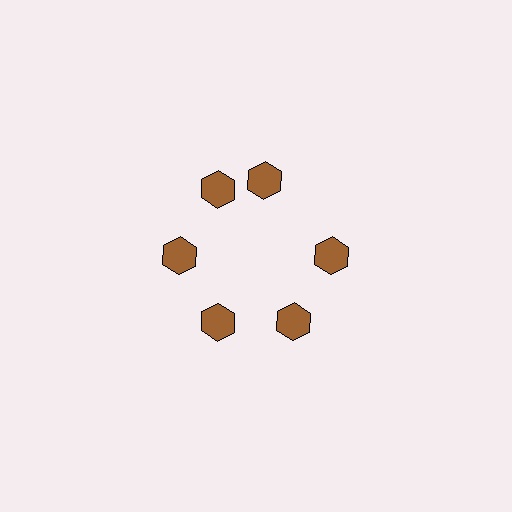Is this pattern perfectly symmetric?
No. The 6 brown hexagons are arranged in a ring, but one element near the 1 o'clock position is rotated out of alignment along the ring, breaking the 6-fold rotational symmetry.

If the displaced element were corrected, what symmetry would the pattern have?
It would have 6-fold rotational symmetry — the pattern would map onto itself every 60 degrees.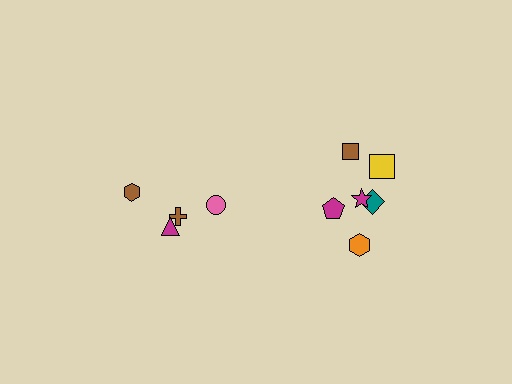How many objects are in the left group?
There are 4 objects.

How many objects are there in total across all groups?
There are 10 objects.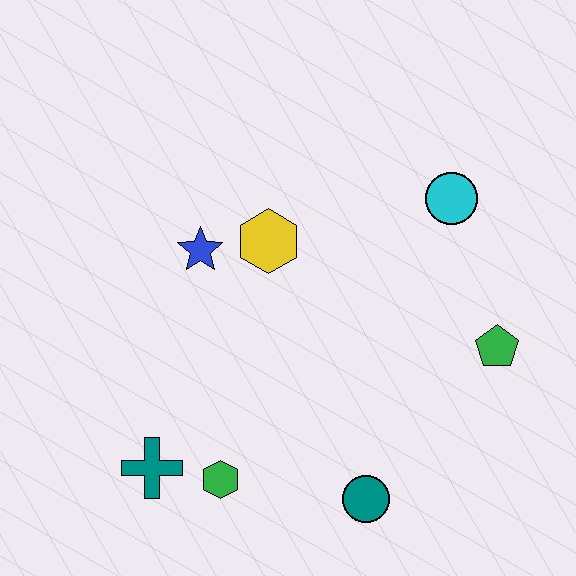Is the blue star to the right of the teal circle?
No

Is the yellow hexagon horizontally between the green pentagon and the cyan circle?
No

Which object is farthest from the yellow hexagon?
The teal circle is farthest from the yellow hexagon.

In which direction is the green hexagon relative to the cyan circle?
The green hexagon is below the cyan circle.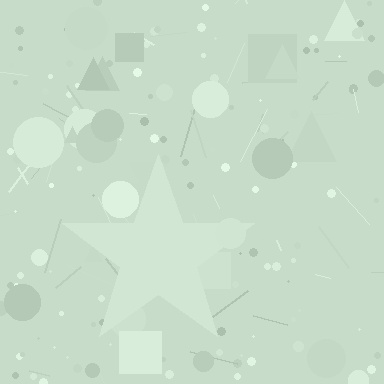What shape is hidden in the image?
A star is hidden in the image.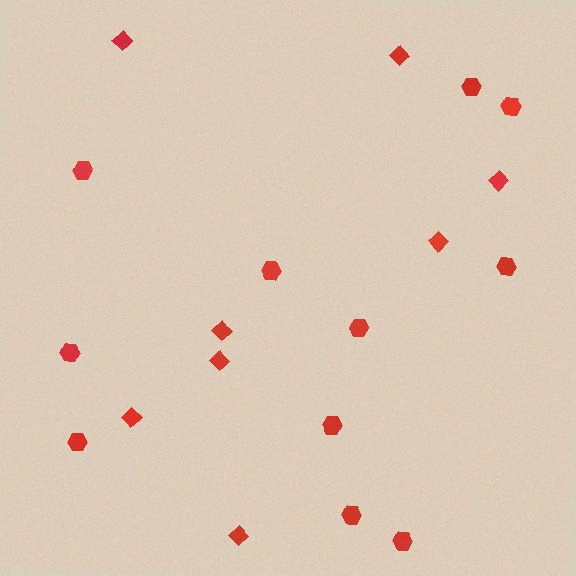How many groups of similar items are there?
There are 2 groups: one group of diamonds (8) and one group of hexagons (11).